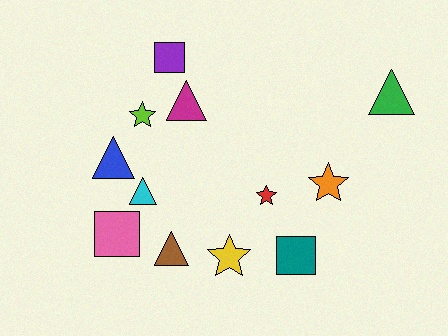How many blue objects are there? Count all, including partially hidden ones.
There is 1 blue object.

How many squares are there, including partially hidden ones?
There are 3 squares.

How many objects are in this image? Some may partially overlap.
There are 12 objects.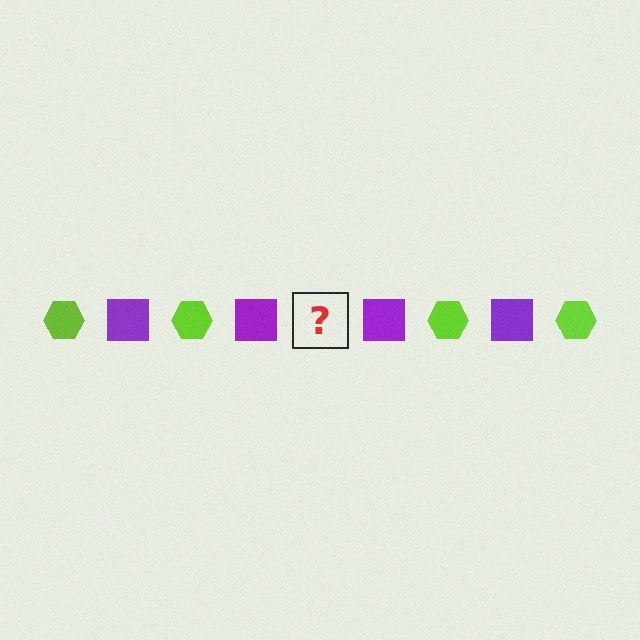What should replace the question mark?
The question mark should be replaced with a lime hexagon.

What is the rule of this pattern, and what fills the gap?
The rule is that the pattern alternates between lime hexagon and purple square. The gap should be filled with a lime hexagon.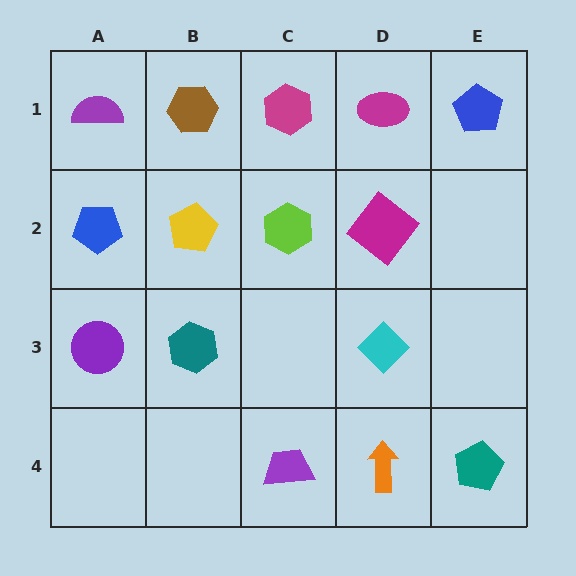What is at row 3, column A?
A purple circle.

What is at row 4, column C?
A purple trapezoid.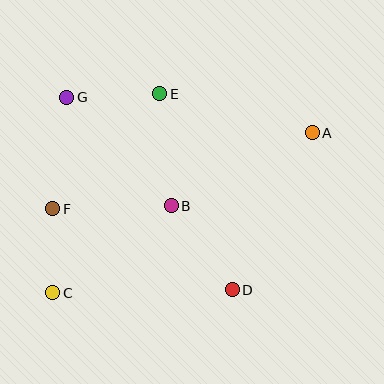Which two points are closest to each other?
Points C and F are closest to each other.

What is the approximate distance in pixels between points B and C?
The distance between B and C is approximately 147 pixels.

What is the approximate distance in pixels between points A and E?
The distance between A and E is approximately 157 pixels.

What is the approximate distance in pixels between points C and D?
The distance between C and D is approximately 179 pixels.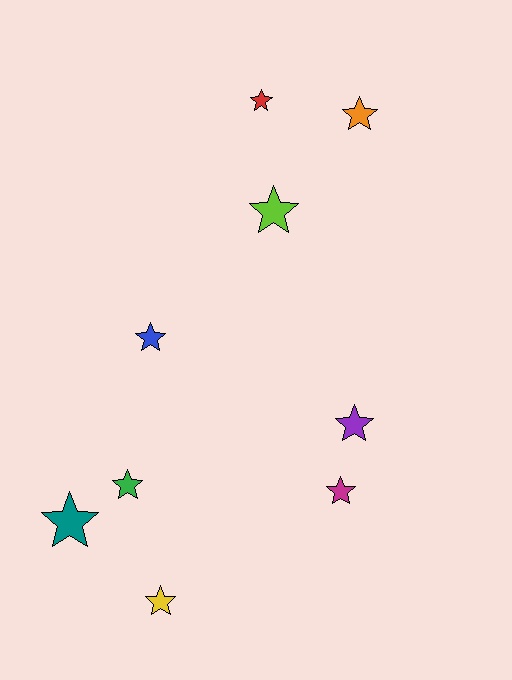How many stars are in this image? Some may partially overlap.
There are 9 stars.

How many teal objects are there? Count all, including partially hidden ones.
There is 1 teal object.